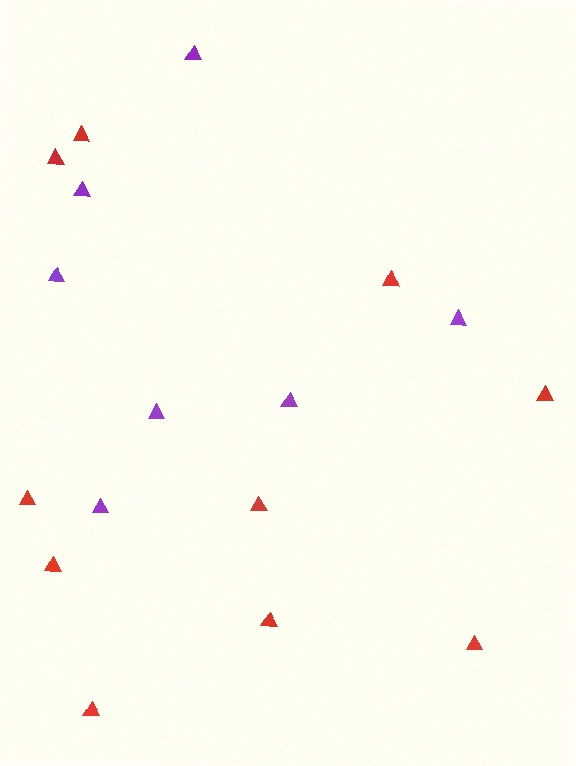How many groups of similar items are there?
There are 2 groups: one group of purple triangles (7) and one group of red triangles (10).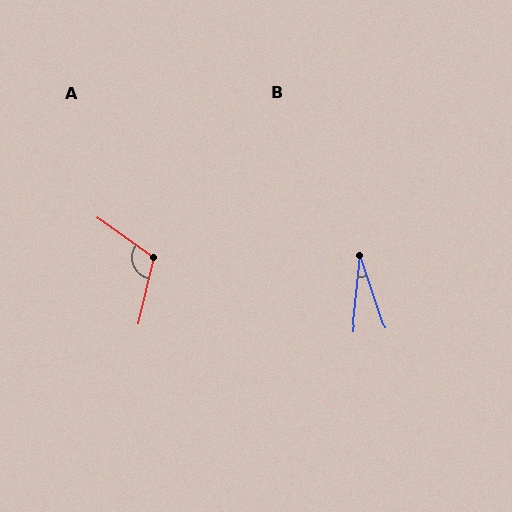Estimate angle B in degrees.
Approximately 24 degrees.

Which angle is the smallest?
B, at approximately 24 degrees.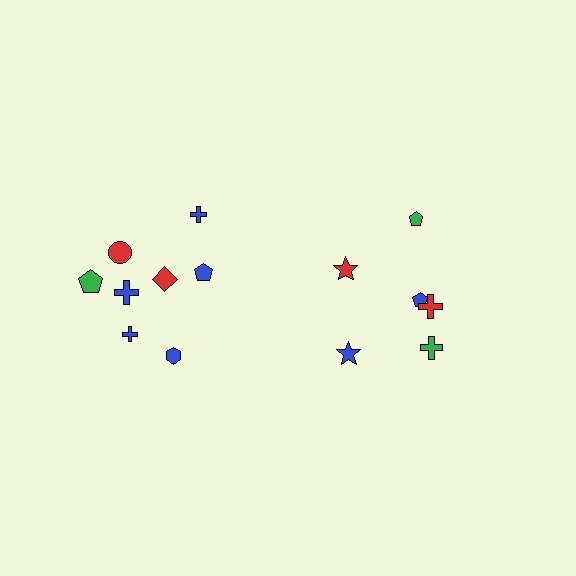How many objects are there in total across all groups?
There are 14 objects.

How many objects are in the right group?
There are 6 objects.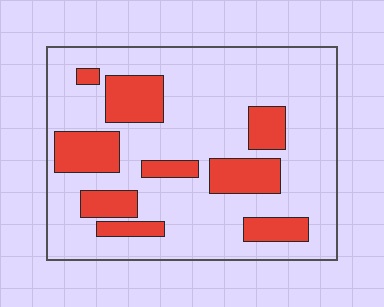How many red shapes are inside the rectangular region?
9.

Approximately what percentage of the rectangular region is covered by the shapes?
Approximately 25%.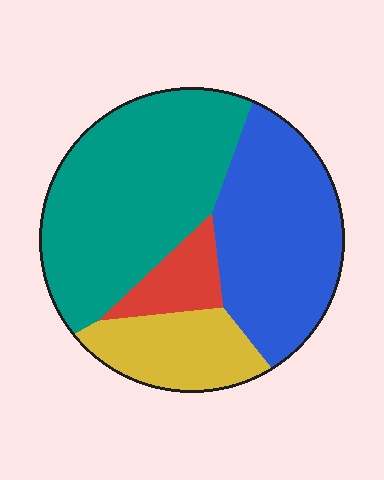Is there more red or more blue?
Blue.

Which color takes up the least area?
Red, at roughly 10%.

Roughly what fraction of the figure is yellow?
Yellow covers roughly 15% of the figure.